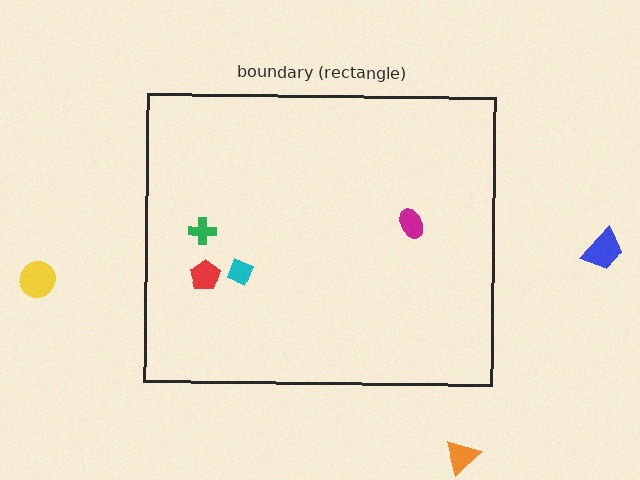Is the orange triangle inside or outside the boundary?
Outside.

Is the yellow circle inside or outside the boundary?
Outside.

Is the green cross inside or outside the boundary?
Inside.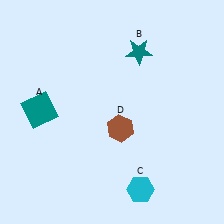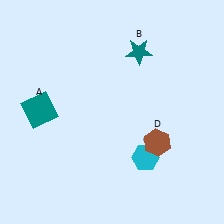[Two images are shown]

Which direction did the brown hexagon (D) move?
The brown hexagon (D) moved right.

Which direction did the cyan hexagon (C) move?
The cyan hexagon (C) moved up.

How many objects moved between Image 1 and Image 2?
2 objects moved between the two images.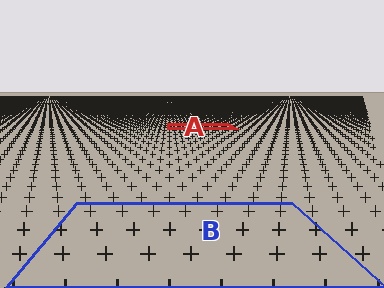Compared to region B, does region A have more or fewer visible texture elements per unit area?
Region A has more texture elements per unit area — they are packed more densely because it is farther away.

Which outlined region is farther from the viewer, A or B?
Region A is farther from the viewer — the texture elements inside it appear smaller and more densely packed.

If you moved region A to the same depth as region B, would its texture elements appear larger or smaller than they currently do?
They would appear larger. At a closer depth, the same texture elements are projected at a bigger on-screen size.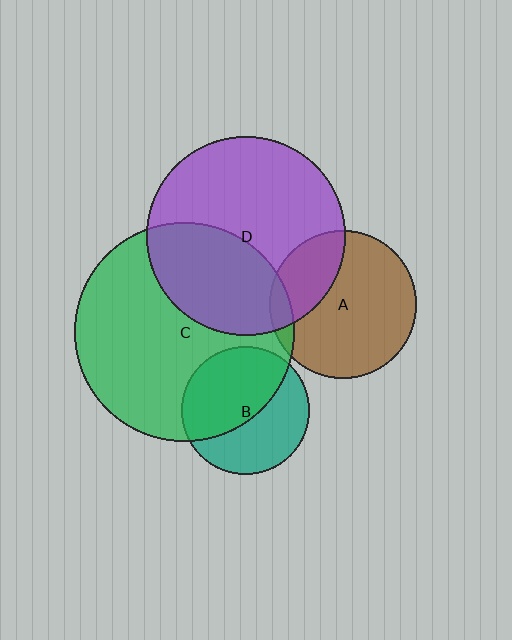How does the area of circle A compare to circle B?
Approximately 1.3 times.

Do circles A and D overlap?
Yes.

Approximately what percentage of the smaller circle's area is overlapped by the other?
Approximately 25%.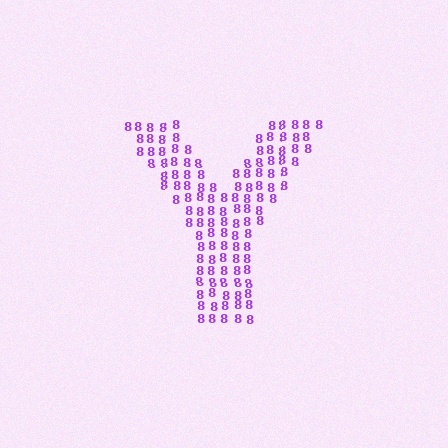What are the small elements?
The small elements are digit 8's.